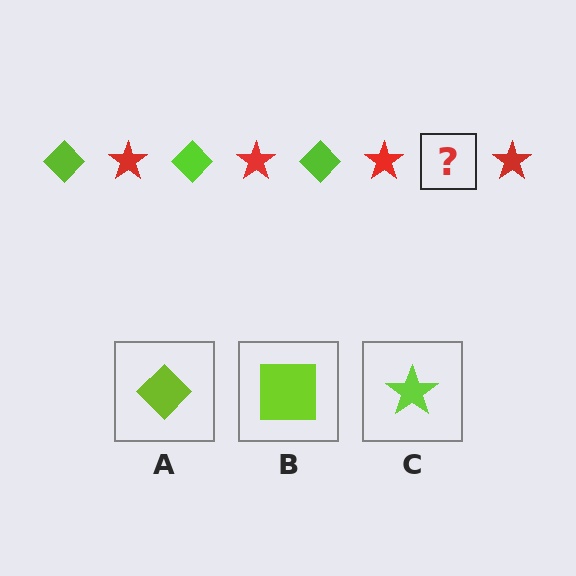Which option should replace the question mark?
Option A.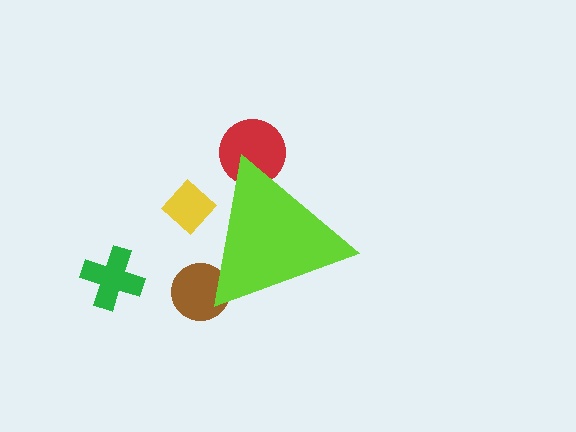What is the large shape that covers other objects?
A lime triangle.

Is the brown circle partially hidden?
Yes, the brown circle is partially hidden behind the lime triangle.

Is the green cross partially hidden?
No, the green cross is fully visible.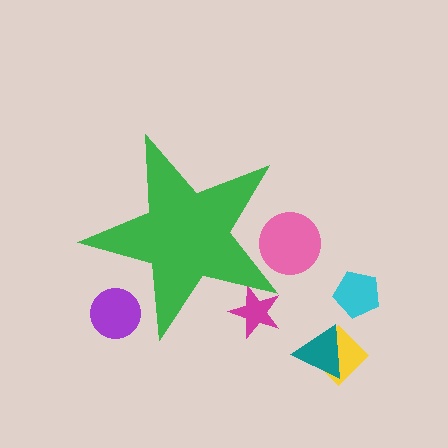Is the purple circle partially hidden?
Yes, the purple circle is partially hidden behind the green star.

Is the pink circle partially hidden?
Yes, the pink circle is partially hidden behind the green star.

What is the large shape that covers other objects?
A green star.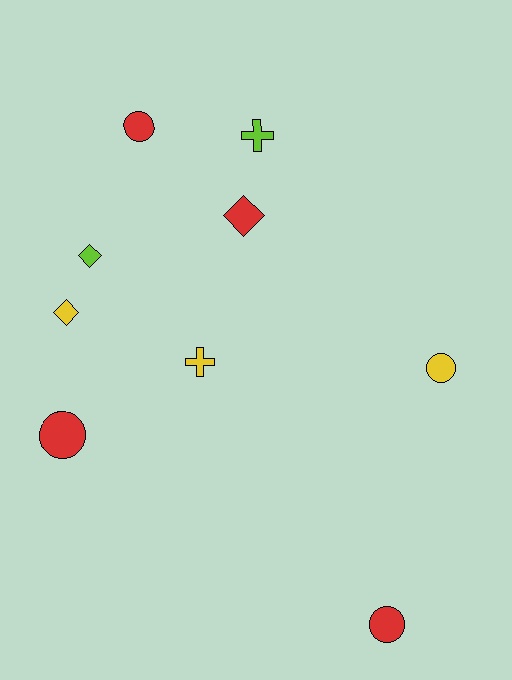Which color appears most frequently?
Red, with 4 objects.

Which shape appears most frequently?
Circle, with 4 objects.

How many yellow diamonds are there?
There is 1 yellow diamond.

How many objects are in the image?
There are 9 objects.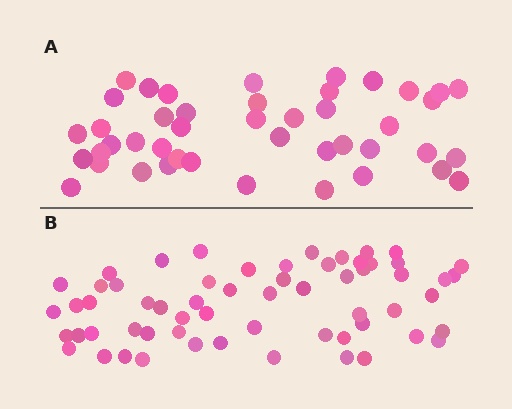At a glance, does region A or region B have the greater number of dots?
Region B (the bottom region) has more dots.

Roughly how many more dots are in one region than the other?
Region B has approximately 15 more dots than region A.